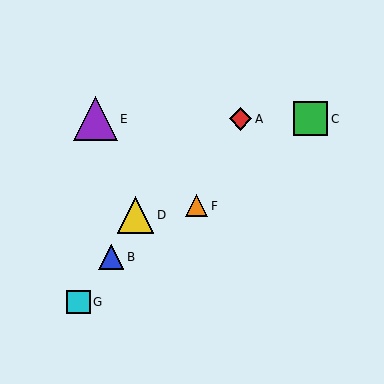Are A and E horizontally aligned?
Yes, both are at y≈119.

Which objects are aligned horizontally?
Objects A, C, E are aligned horizontally.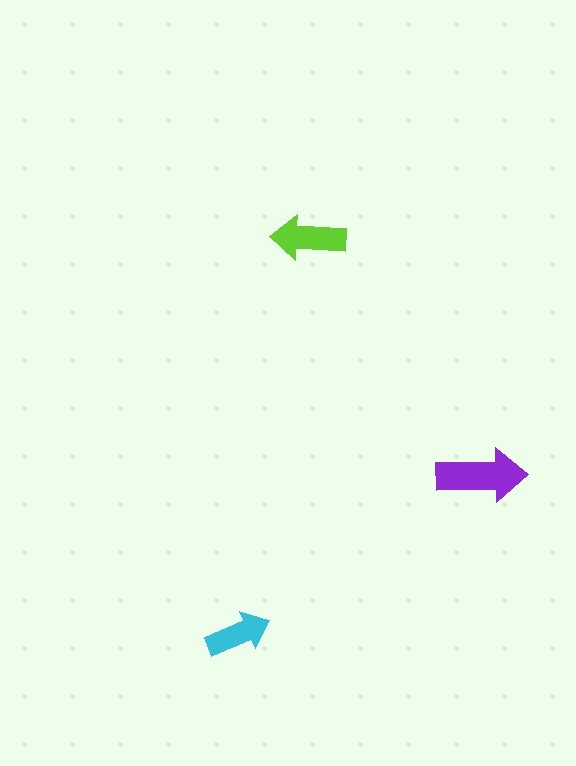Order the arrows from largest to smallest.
the purple one, the lime one, the cyan one.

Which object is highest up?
The lime arrow is topmost.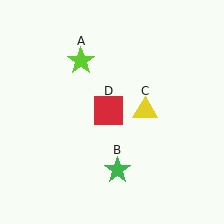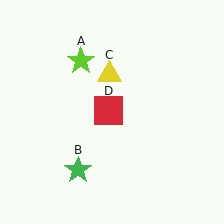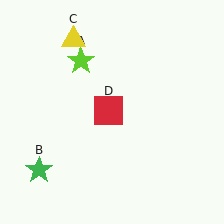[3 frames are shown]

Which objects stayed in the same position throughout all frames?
Lime star (object A) and red square (object D) remained stationary.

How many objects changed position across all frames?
2 objects changed position: green star (object B), yellow triangle (object C).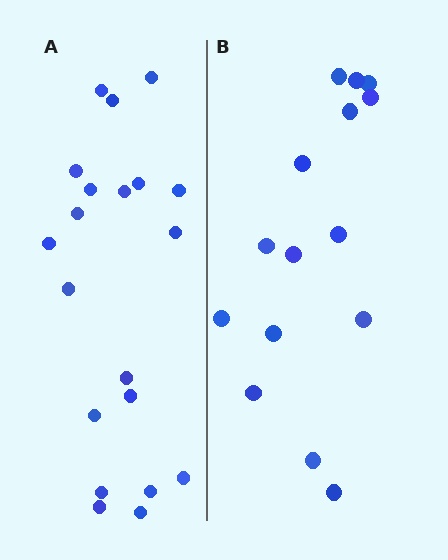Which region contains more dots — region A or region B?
Region A (the left region) has more dots.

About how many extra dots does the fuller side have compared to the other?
Region A has about 5 more dots than region B.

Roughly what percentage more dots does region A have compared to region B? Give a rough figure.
About 35% more.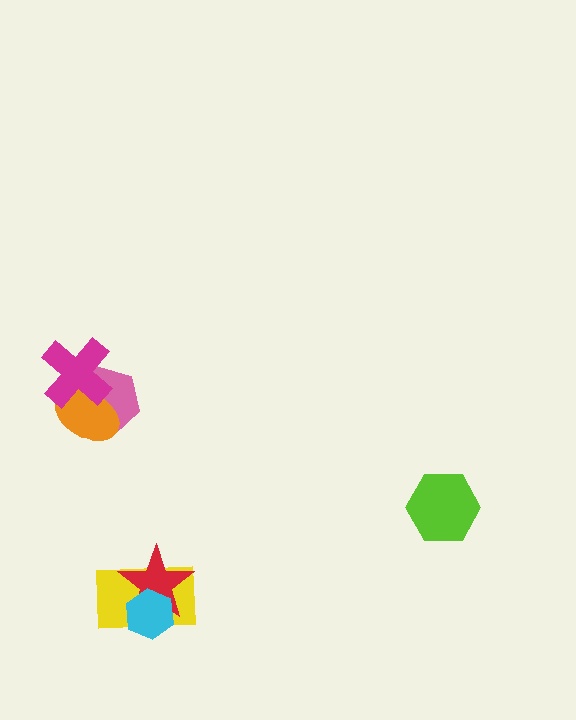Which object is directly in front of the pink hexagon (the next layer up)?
The orange ellipse is directly in front of the pink hexagon.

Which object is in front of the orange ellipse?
The magenta cross is in front of the orange ellipse.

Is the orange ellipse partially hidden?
Yes, it is partially covered by another shape.